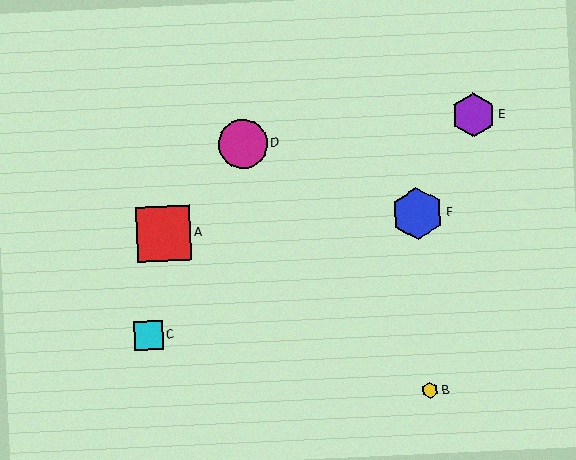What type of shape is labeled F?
Shape F is a blue hexagon.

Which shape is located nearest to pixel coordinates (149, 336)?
The cyan square (labeled C) at (149, 335) is nearest to that location.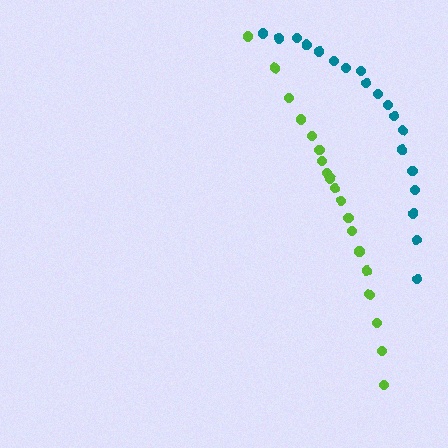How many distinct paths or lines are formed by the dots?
There are 2 distinct paths.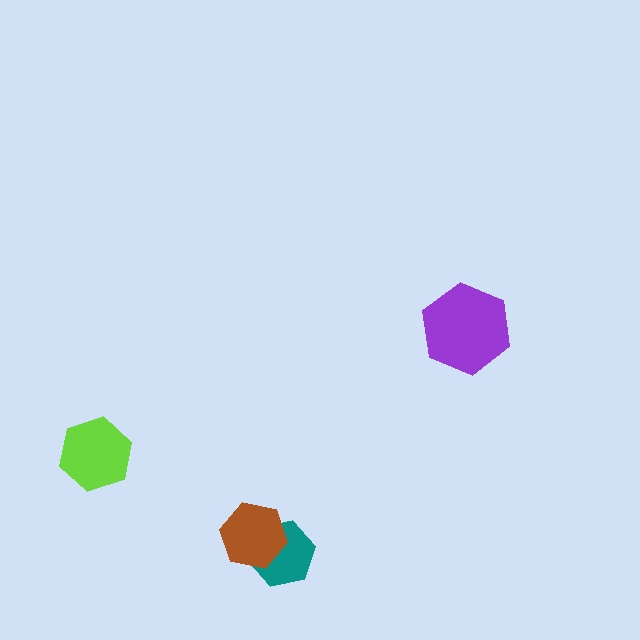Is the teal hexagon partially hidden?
Yes, it is partially covered by another shape.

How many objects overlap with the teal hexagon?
1 object overlaps with the teal hexagon.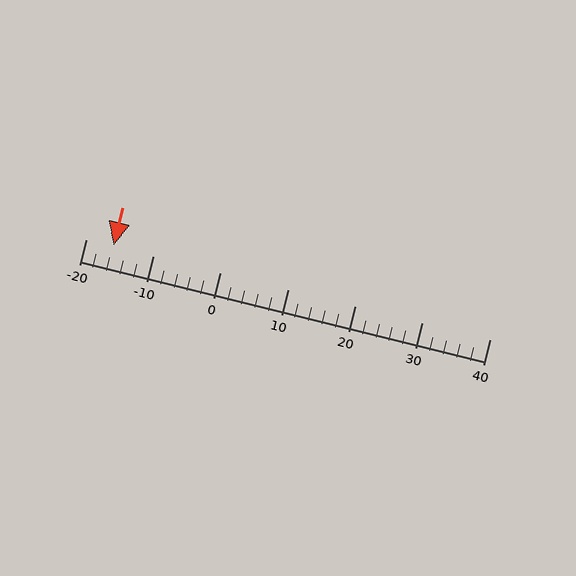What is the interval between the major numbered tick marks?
The major tick marks are spaced 10 units apart.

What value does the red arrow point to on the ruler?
The red arrow points to approximately -16.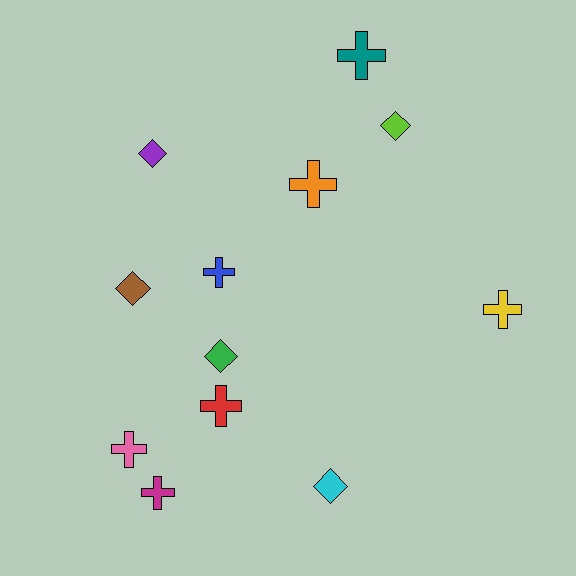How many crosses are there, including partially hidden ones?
There are 7 crosses.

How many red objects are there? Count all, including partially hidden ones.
There is 1 red object.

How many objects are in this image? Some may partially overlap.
There are 12 objects.